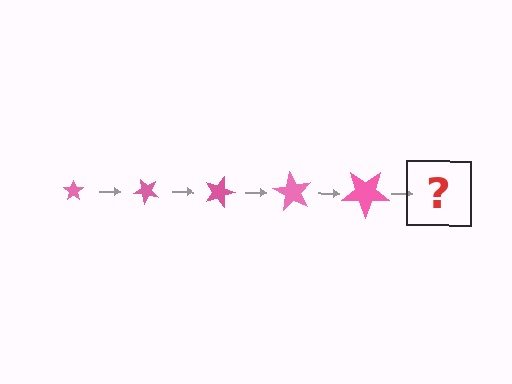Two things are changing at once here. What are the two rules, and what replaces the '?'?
The two rules are that the star grows larger each step and it rotates 45 degrees each step. The '?' should be a star, larger than the previous one and rotated 225 degrees from the start.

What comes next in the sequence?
The next element should be a star, larger than the previous one and rotated 225 degrees from the start.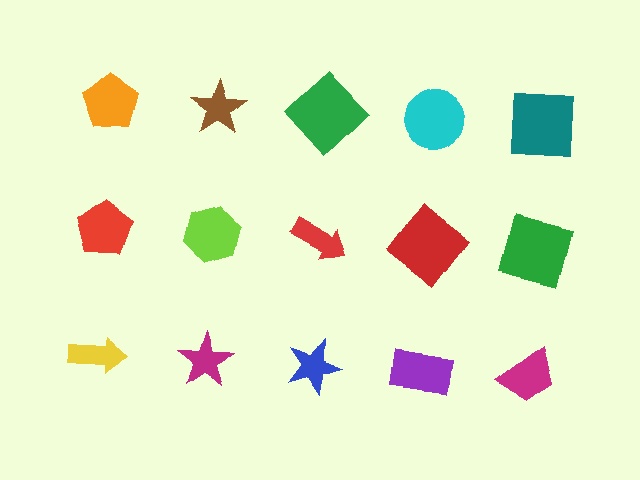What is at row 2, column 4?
A red diamond.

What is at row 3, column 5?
A magenta trapezoid.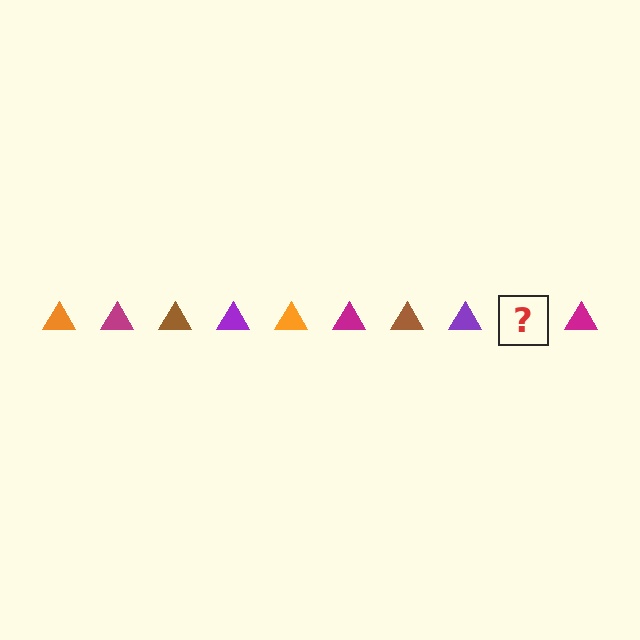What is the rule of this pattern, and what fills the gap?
The rule is that the pattern cycles through orange, magenta, brown, purple triangles. The gap should be filled with an orange triangle.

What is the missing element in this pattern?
The missing element is an orange triangle.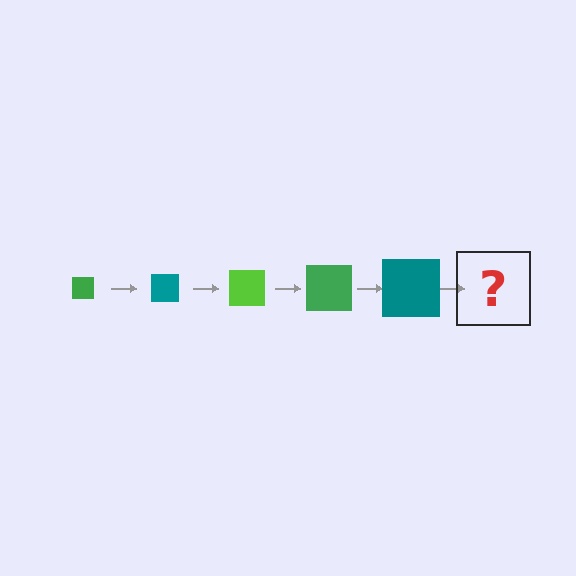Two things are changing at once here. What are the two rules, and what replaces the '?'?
The two rules are that the square grows larger each step and the color cycles through green, teal, and lime. The '?' should be a lime square, larger than the previous one.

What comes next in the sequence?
The next element should be a lime square, larger than the previous one.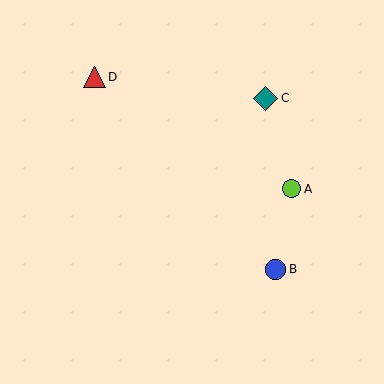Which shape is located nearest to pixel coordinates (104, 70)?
The red triangle (labeled D) at (94, 77) is nearest to that location.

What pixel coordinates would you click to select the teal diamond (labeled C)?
Click at (266, 98) to select the teal diamond C.